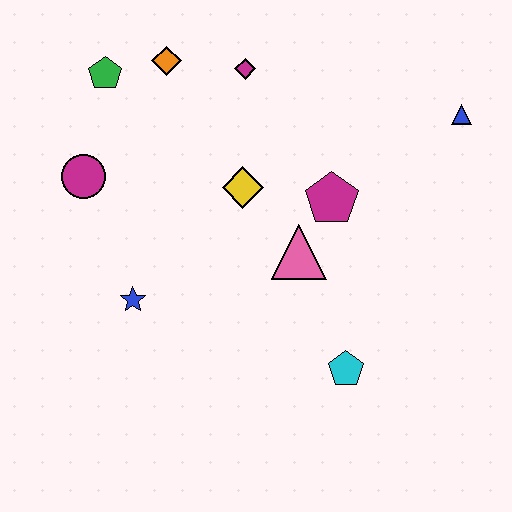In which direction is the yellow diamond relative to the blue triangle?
The yellow diamond is to the left of the blue triangle.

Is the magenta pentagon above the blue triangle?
No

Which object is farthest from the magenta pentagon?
The green pentagon is farthest from the magenta pentagon.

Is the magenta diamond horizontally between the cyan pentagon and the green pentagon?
Yes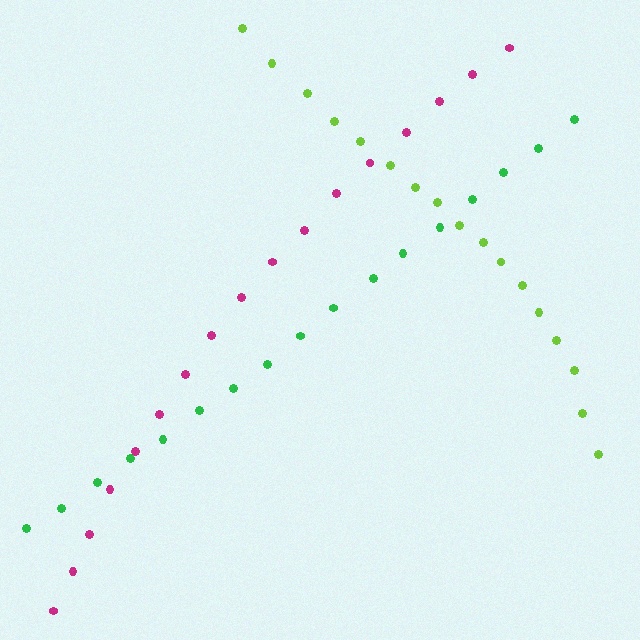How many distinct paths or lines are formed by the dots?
There are 3 distinct paths.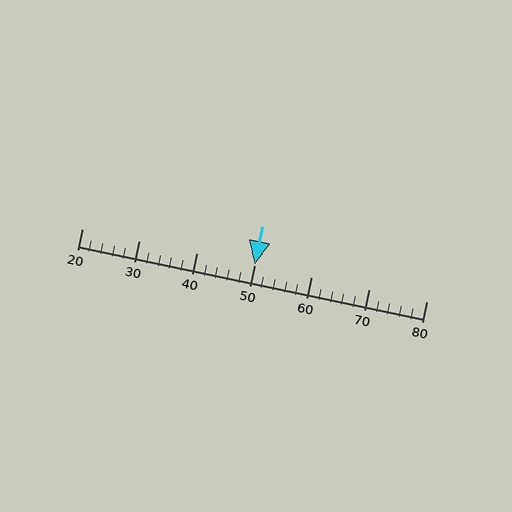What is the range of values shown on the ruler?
The ruler shows values from 20 to 80.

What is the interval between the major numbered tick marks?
The major tick marks are spaced 10 units apart.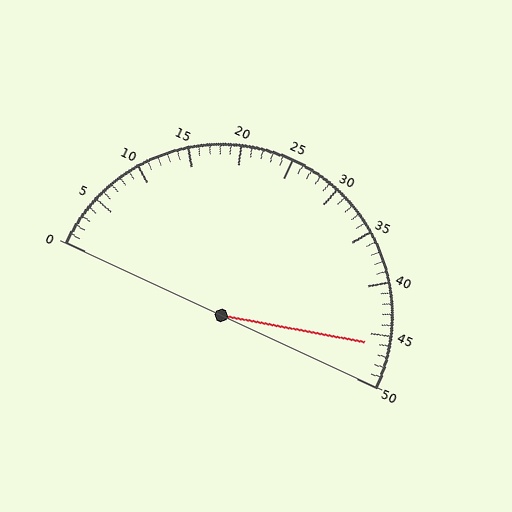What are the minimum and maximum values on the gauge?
The gauge ranges from 0 to 50.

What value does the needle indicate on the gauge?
The needle indicates approximately 46.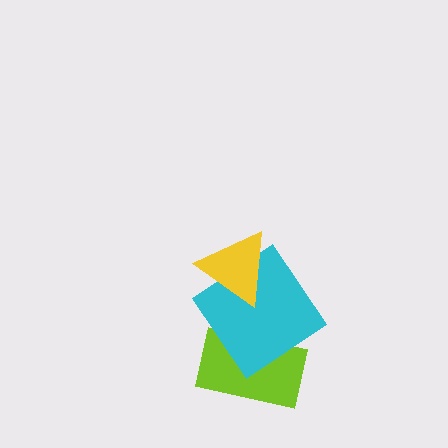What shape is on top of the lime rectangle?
The cyan diamond is on top of the lime rectangle.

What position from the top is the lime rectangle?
The lime rectangle is 3rd from the top.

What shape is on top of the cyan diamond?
The yellow triangle is on top of the cyan diamond.